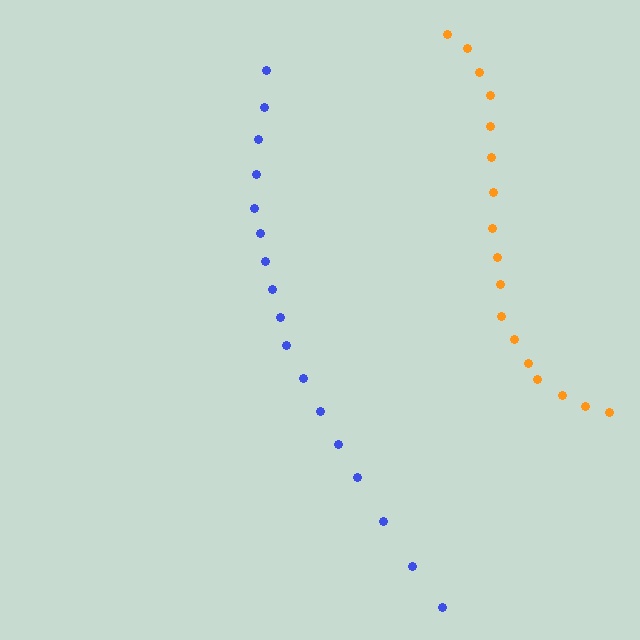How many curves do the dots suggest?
There are 2 distinct paths.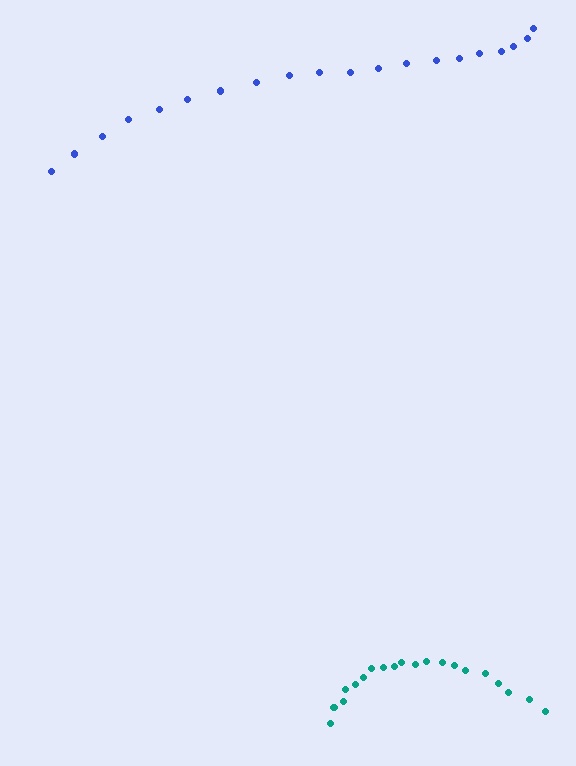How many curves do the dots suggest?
There are 2 distinct paths.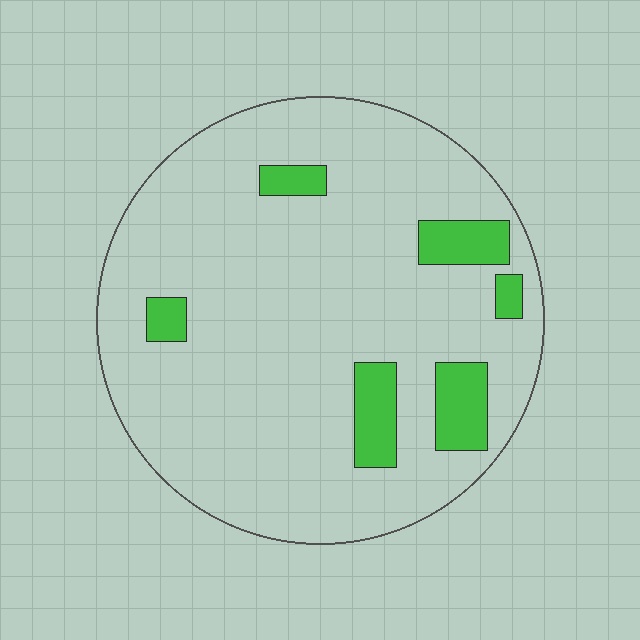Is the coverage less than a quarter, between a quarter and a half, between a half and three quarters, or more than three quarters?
Less than a quarter.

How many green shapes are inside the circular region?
6.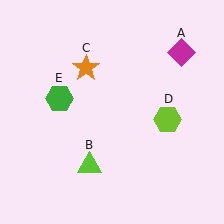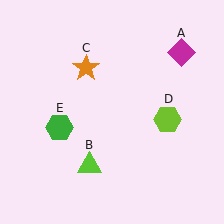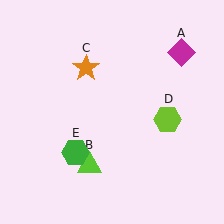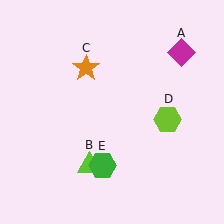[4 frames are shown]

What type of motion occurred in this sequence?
The green hexagon (object E) rotated counterclockwise around the center of the scene.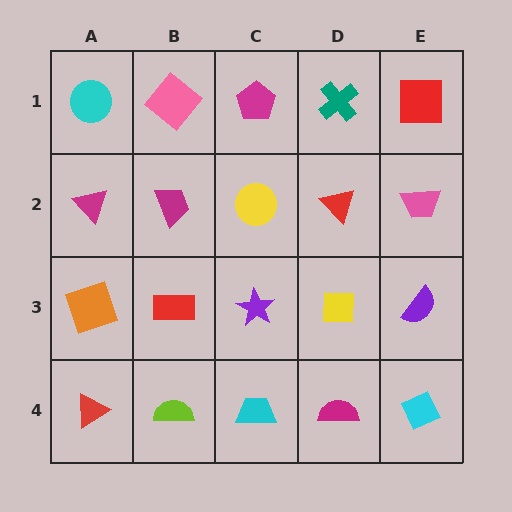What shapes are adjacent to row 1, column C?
A yellow circle (row 2, column C), a pink diamond (row 1, column B), a teal cross (row 1, column D).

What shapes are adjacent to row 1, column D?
A red triangle (row 2, column D), a magenta pentagon (row 1, column C), a red square (row 1, column E).